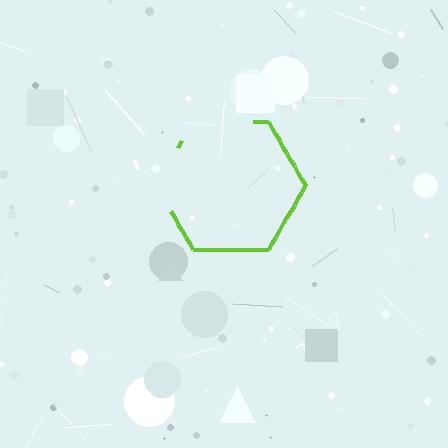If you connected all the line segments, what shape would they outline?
They would outline a hexagon.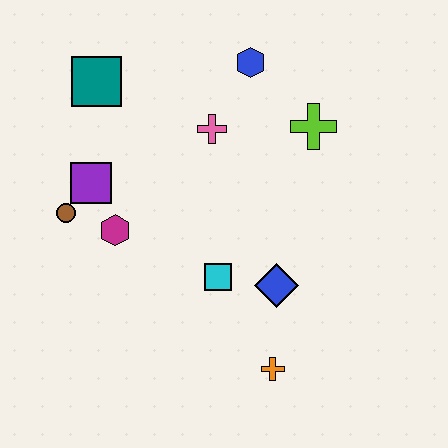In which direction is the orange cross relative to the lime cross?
The orange cross is below the lime cross.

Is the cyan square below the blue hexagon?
Yes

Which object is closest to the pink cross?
The blue hexagon is closest to the pink cross.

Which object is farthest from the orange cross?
The teal square is farthest from the orange cross.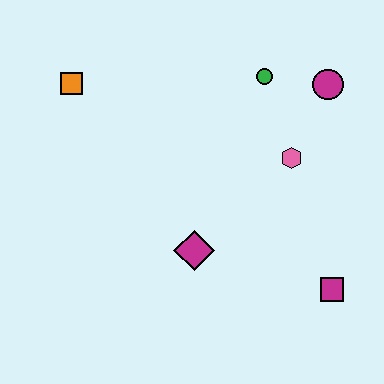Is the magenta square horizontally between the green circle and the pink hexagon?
No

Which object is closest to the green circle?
The magenta circle is closest to the green circle.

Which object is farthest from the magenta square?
The orange square is farthest from the magenta square.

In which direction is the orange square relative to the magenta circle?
The orange square is to the left of the magenta circle.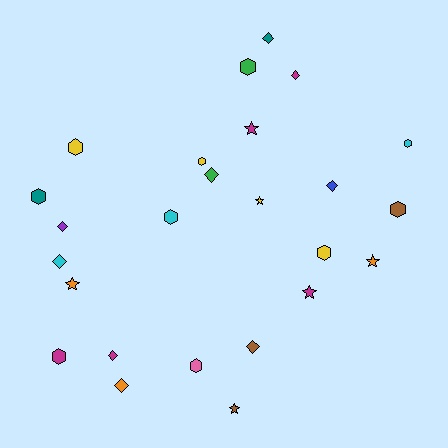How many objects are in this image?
There are 25 objects.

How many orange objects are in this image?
There are 3 orange objects.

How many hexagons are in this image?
There are 10 hexagons.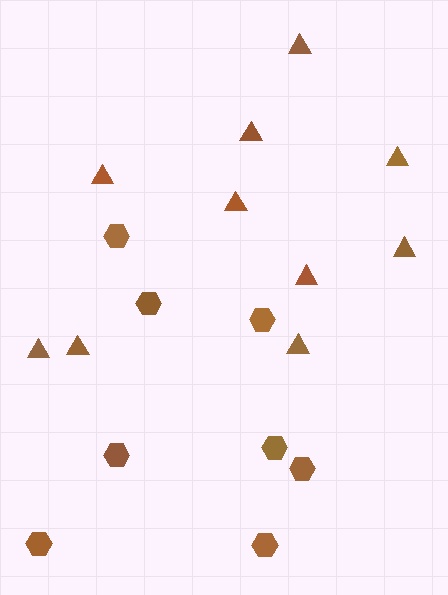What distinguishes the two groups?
There are 2 groups: one group of hexagons (8) and one group of triangles (10).